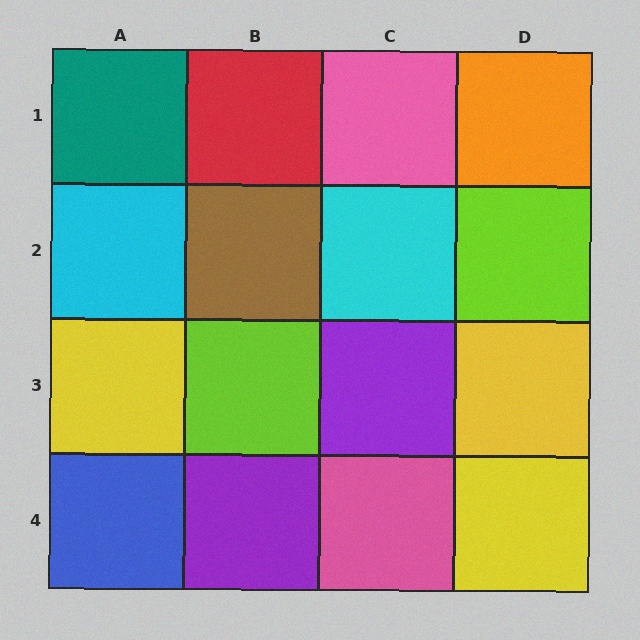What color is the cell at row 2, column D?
Lime.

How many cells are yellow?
3 cells are yellow.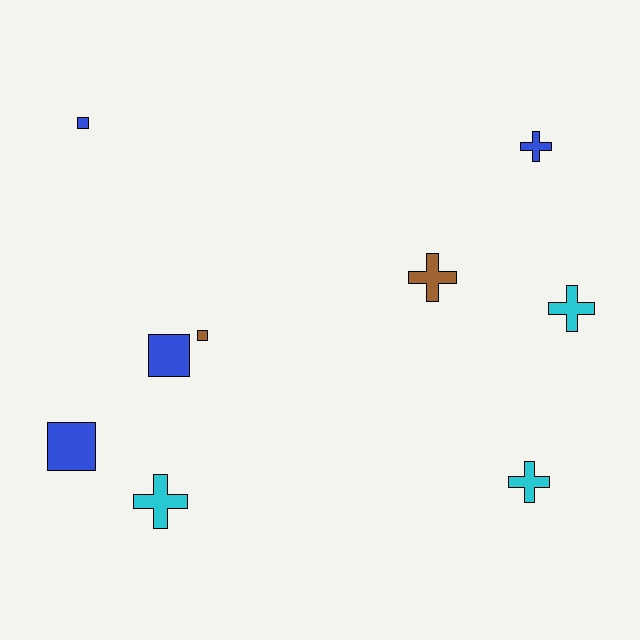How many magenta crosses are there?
There are no magenta crosses.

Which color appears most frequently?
Blue, with 4 objects.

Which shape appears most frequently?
Cross, with 5 objects.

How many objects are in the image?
There are 9 objects.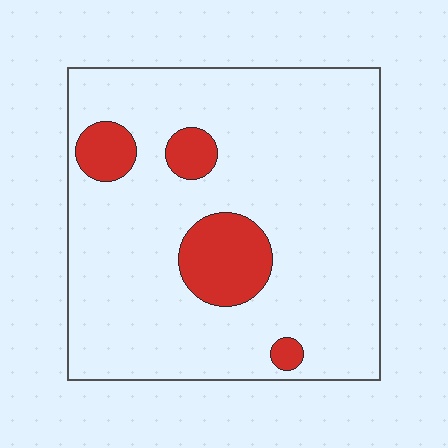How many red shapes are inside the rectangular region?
4.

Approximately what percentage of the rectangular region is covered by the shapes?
Approximately 15%.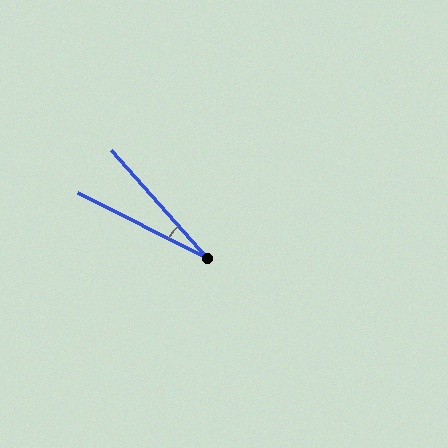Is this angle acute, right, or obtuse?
It is acute.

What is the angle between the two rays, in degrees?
Approximately 22 degrees.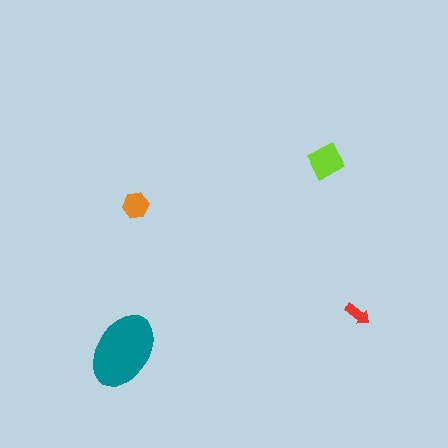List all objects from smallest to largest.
The red arrow, the orange hexagon, the lime square, the teal ellipse.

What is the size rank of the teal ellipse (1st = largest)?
1st.